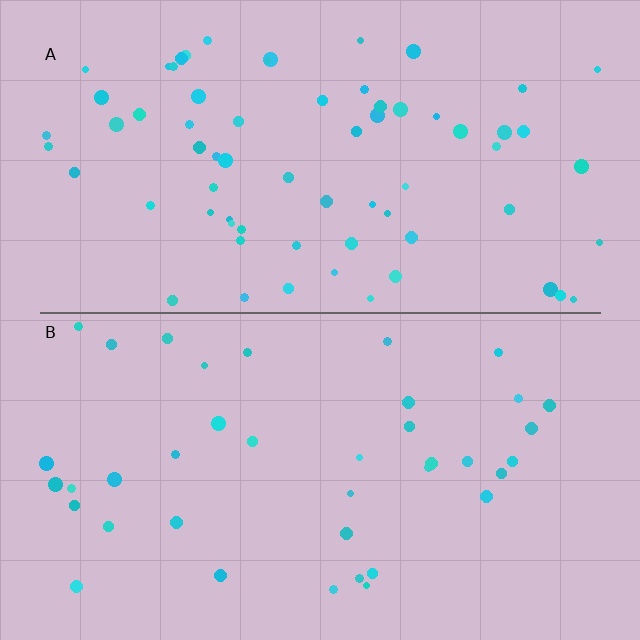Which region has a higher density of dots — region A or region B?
A (the top).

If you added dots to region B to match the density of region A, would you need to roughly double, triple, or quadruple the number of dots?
Approximately double.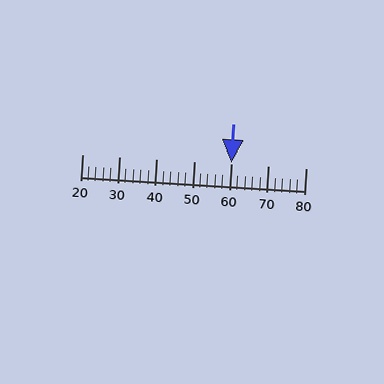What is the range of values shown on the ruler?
The ruler shows values from 20 to 80.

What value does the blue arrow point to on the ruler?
The blue arrow points to approximately 60.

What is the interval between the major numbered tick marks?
The major tick marks are spaced 10 units apart.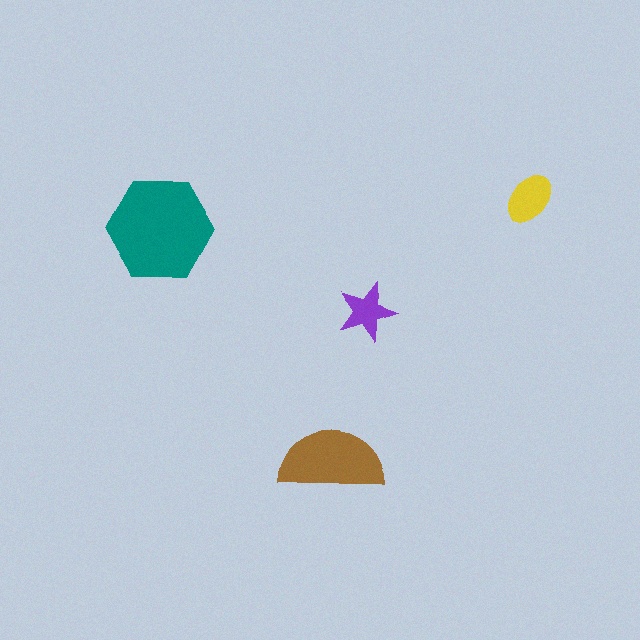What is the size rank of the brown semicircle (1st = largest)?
2nd.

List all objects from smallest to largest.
The purple star, the yellow ellipse, the brown semicircle, the teal hexagon.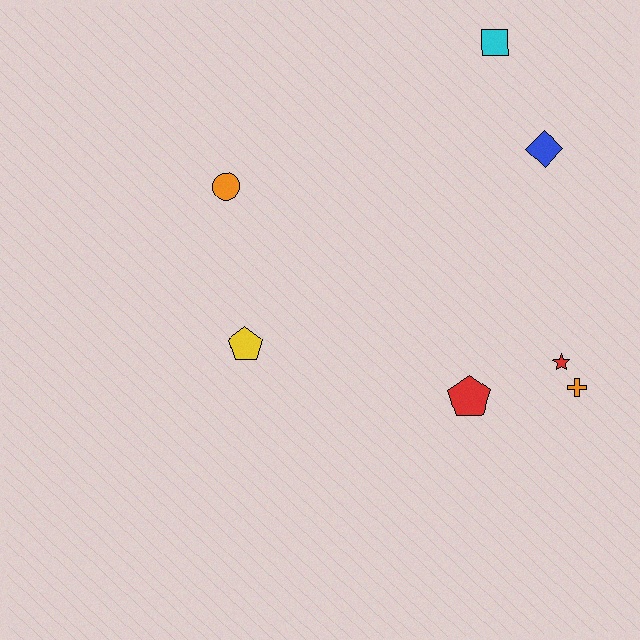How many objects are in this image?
There are 7 objects.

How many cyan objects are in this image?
There is 1 cyan object.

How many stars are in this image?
There is 1 star.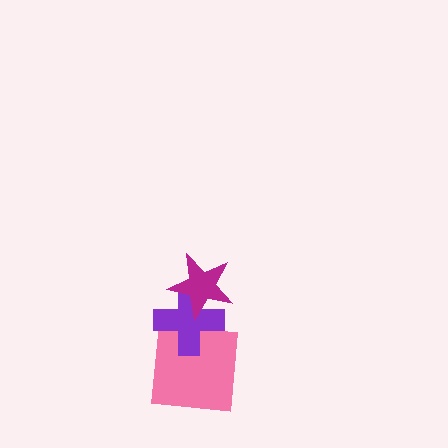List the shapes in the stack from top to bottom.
From top to bottom: the magenta star, the purple cross, the pink square.